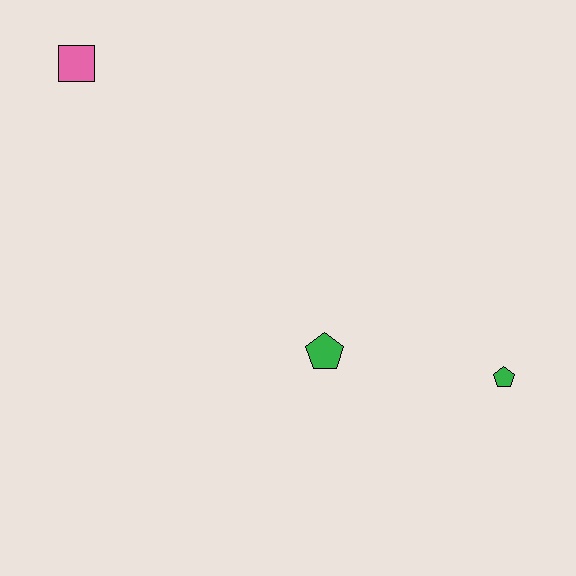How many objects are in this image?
There are 3 objects.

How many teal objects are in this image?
There are no teal objects.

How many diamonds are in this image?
There are no diamonds.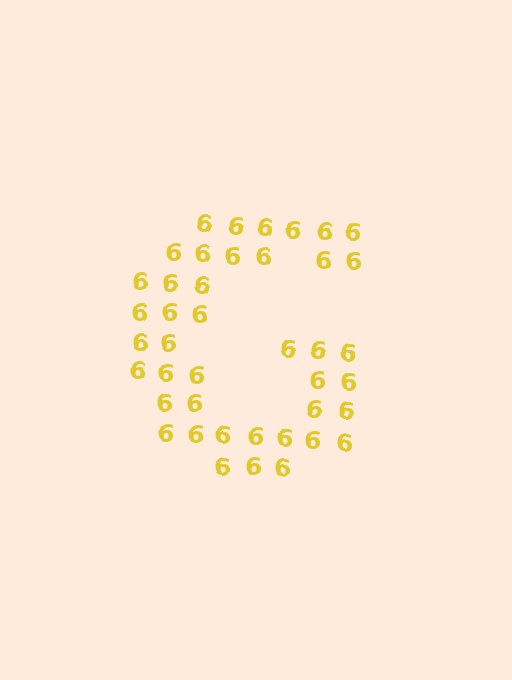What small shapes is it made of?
It is made of small digit 6's.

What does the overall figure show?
The overall figure shows the letter G.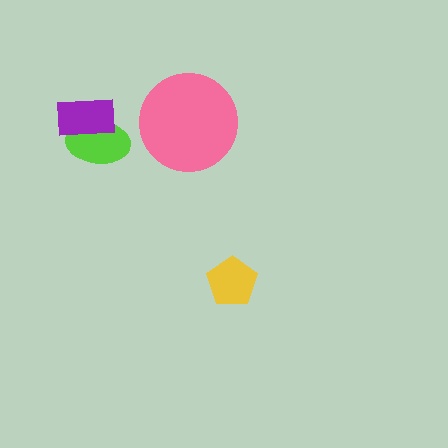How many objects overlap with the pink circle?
0 objects overlap with the pink circle.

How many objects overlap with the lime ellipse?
1 object overlaps with the lime ellipse.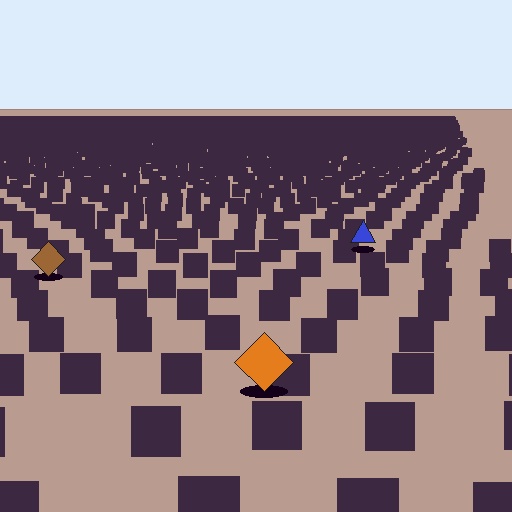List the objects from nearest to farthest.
From nearest to farthest: the orange diamond, the brown diamond, the blue triangle.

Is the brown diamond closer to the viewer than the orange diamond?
No. The orange diamond is closer — you can tell from the texture gradient: the ground texture is coarser near it.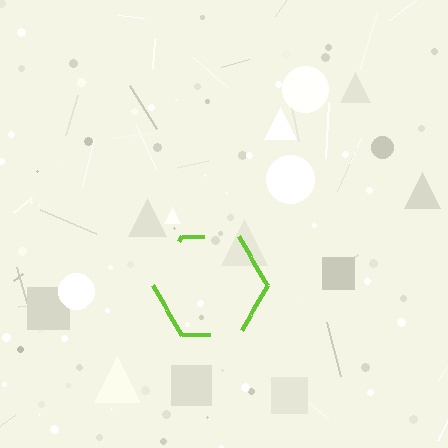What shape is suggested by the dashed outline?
The dashed outline suggests a hexagon.